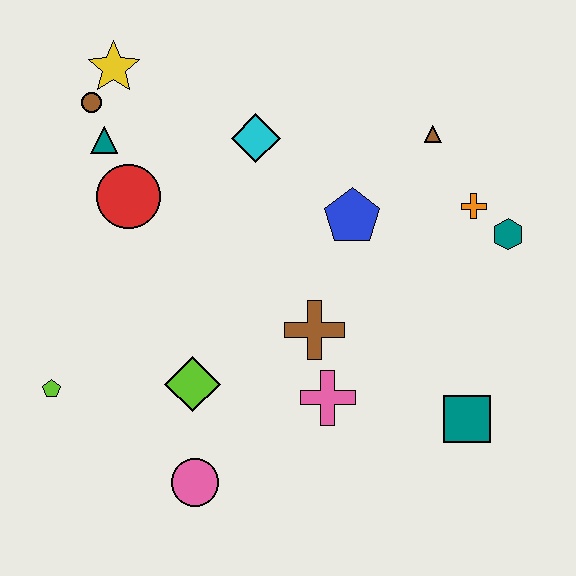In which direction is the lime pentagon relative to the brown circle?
The lime pentagon is below the brown circle.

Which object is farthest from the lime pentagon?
The teal hexagon is farthest from the lime pentagon.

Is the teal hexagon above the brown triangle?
No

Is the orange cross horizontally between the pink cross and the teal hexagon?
Yes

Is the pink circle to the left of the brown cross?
Yes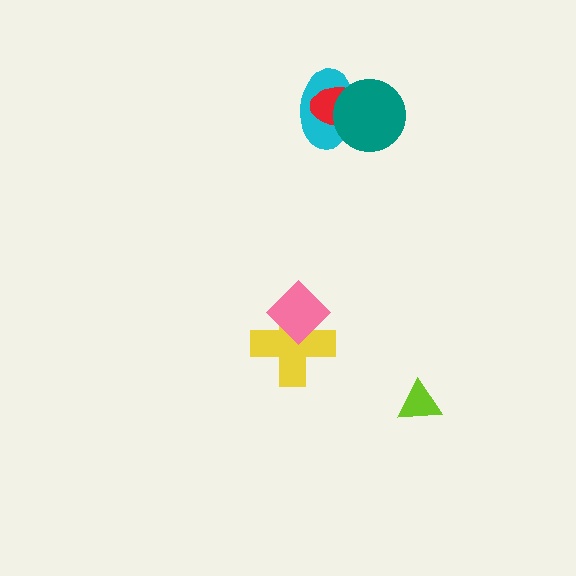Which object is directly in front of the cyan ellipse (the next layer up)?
The red ellipse is directly in front of the cyan ellipse.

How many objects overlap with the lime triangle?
0 objects overlap with the lime triangle.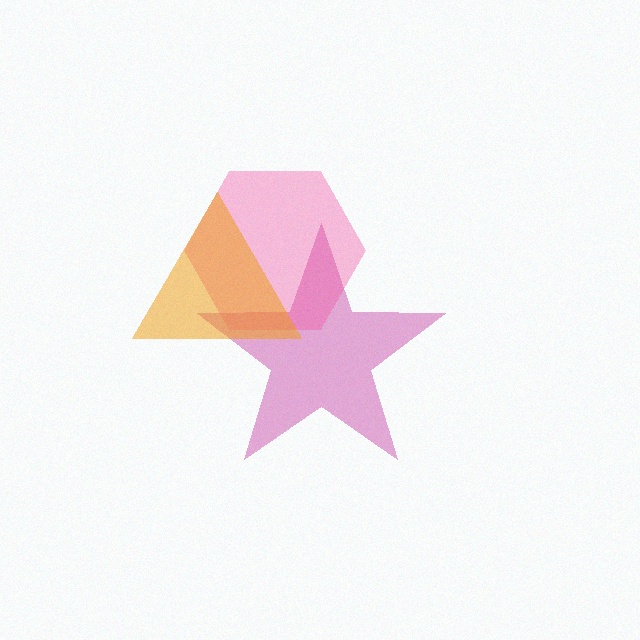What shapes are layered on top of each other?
The layered shapes are: a magenta star, a pink hexagon, an orange triangle.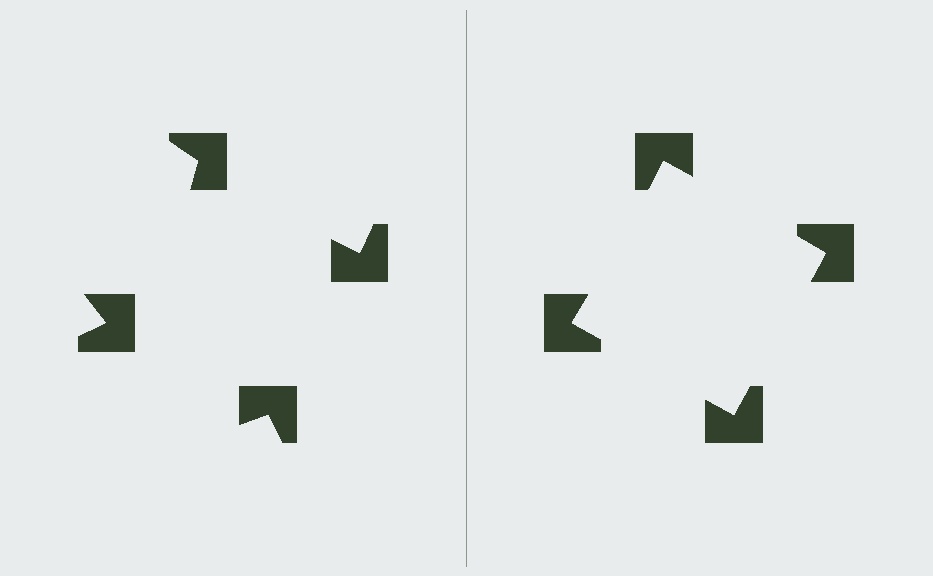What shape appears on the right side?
An illusory square.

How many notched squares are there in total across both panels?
8 — 4 on each side.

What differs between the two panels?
The notched squares are positioned identically on both sides; only the wedge orientations differ. On the right they align to a square; on the left they are misaligned.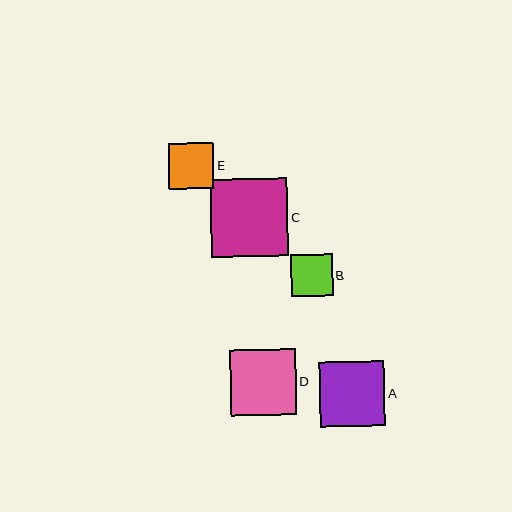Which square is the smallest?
Square B is the smallest with a size of approximately 42 pixels.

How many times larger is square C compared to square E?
Square C is approximately 1.7 times the size of square E.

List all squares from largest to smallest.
From largest to smallest: C, D, A, E, B.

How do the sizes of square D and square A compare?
Square D and square A are approximately the same size.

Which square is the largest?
Square C is the largest with a size of approximately 78 pixels.